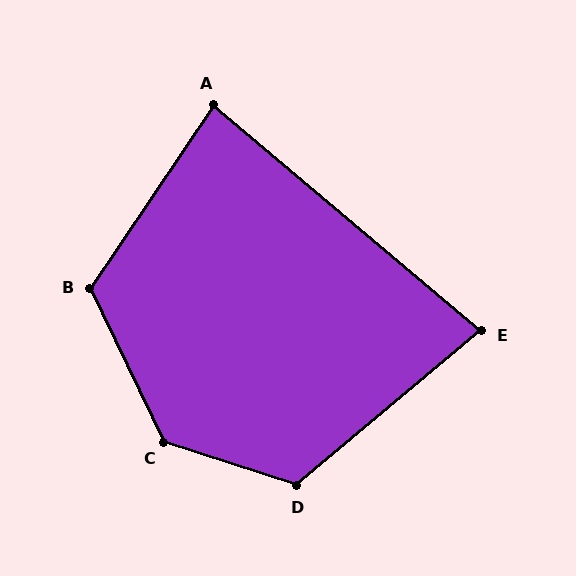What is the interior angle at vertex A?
Approximately 84 degrees (acute).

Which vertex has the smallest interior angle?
E, at approximately 80 degrees.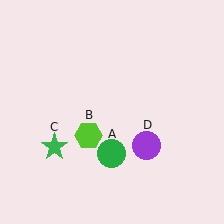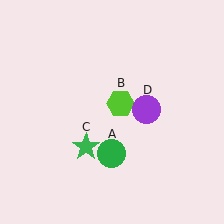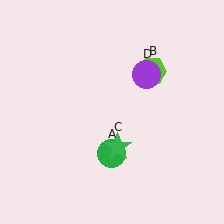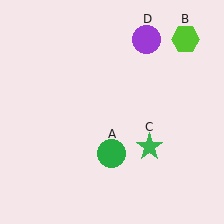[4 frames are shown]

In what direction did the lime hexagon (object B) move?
The lime hexagon (object B) moved up and to the right.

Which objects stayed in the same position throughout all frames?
Green circle (object A) remained stationary.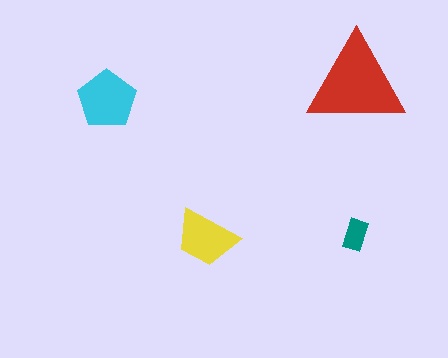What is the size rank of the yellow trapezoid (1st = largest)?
3rd.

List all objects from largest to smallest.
The red triangle, the cyan pentagon, the yellow trapezoid, the teal rectangle.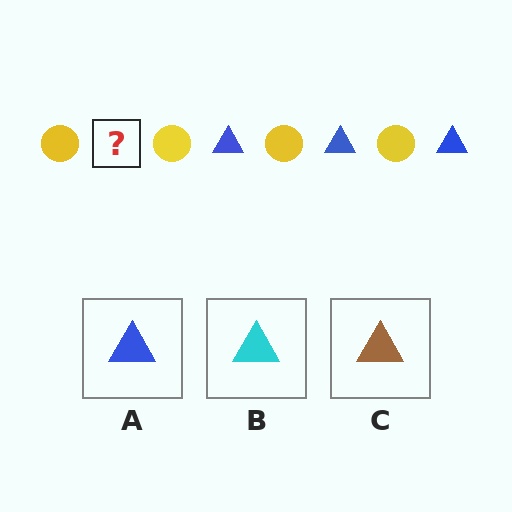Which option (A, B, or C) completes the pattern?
A.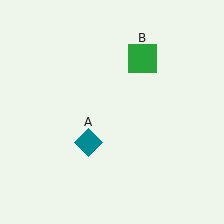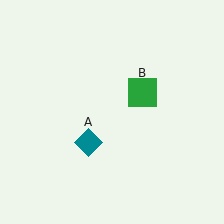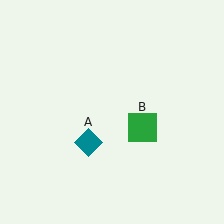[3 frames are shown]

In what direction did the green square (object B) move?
The green square (object B) moved down.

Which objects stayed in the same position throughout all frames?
Teal diamond (object A) remained stationary.